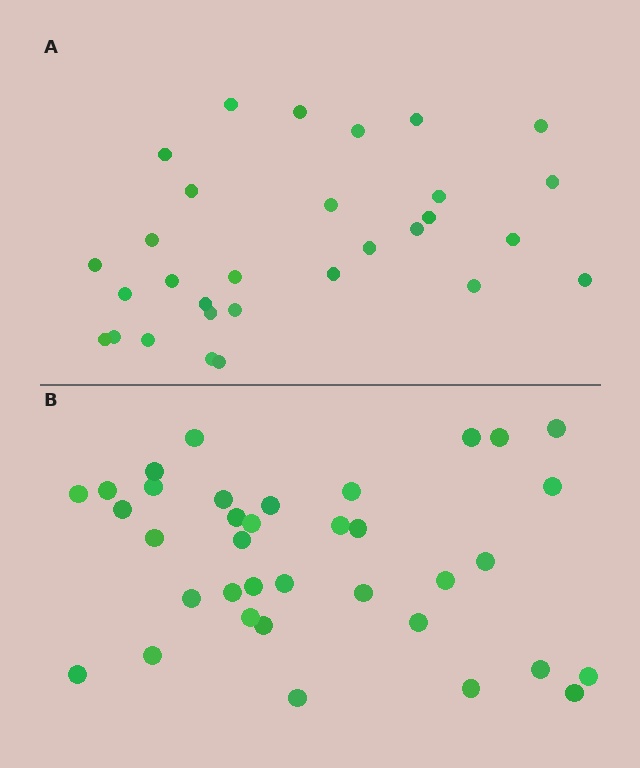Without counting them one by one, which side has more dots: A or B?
Region B (the bottom region) has more dots.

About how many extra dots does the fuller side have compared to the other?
Region B has about 6 more dots than region A.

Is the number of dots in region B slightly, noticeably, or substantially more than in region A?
Region B has only slightly more — the two regions are fairly close. The ratio is roughly 1.2 to 1.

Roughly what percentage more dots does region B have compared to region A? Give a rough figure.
About 20% more.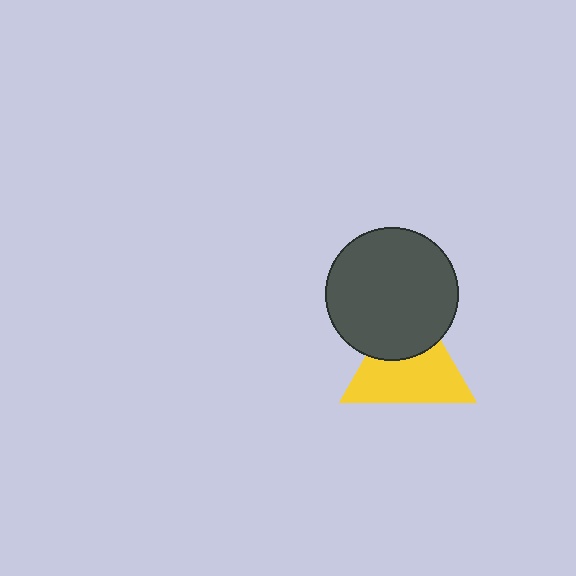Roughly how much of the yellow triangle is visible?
About half of it is visible (roughly 64%).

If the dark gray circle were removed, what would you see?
You would see the complete yellow triangle.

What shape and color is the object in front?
The object in front is a dark gray circle.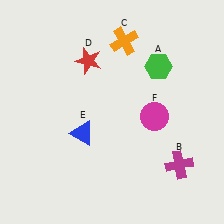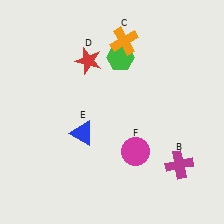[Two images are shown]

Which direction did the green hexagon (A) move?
The green hexagon (A) moved left.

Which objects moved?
The objects that moved are: the green hexagon (A), the magenta circle (F).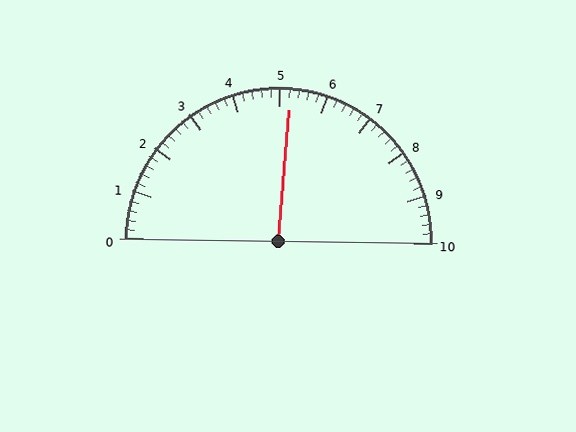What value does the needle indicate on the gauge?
The needle indicates approximately 5.2.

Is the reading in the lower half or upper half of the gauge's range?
The reading is in the upper half of the range (0 to 10).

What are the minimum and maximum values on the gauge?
The gauge ranges from 0 to 10.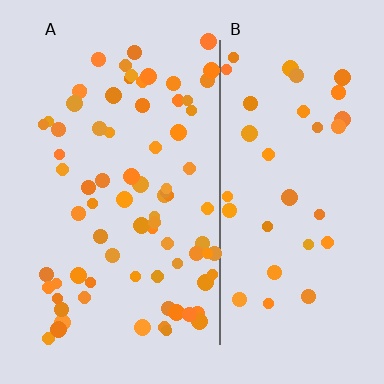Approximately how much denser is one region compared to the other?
Approximately 2.2× — region A over region B.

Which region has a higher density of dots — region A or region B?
A (the left).